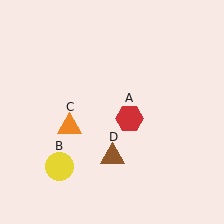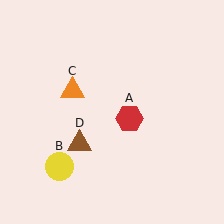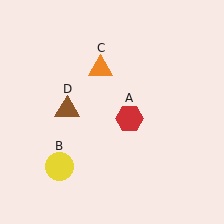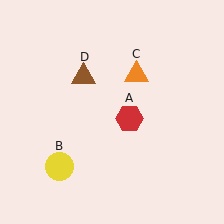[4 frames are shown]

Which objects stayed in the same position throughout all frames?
Red hexagon (object A) and yellow circle (object B) remained stationary.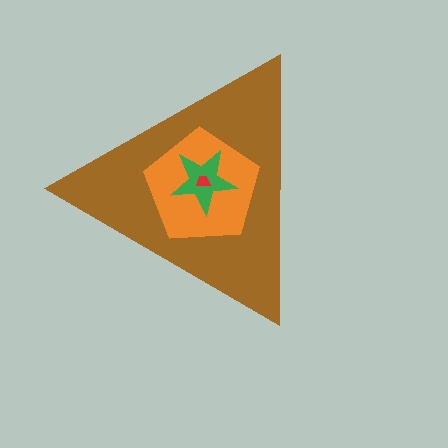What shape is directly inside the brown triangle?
The orange pentagon.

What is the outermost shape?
The brown triangle.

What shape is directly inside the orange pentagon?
The green star.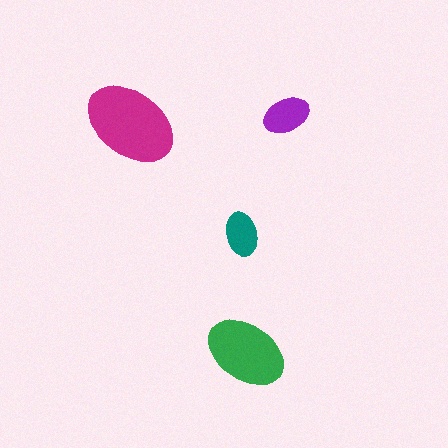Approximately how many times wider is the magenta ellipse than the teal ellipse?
About 2 times wider.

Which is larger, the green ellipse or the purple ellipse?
The green one.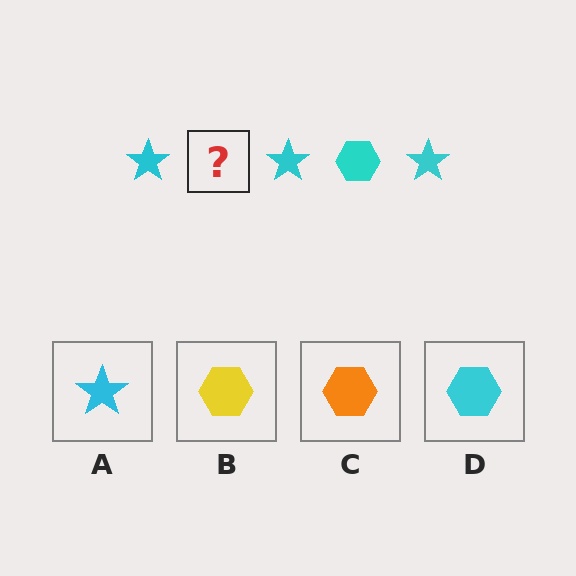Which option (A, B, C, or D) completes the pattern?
D.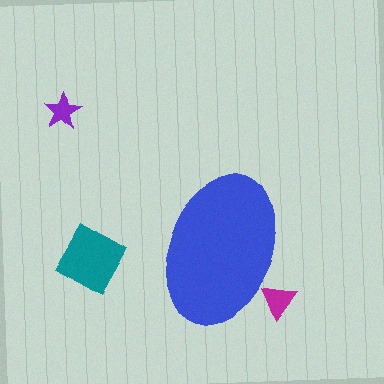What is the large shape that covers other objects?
A blue ellipse.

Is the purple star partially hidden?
No, the purple star is fully visible.